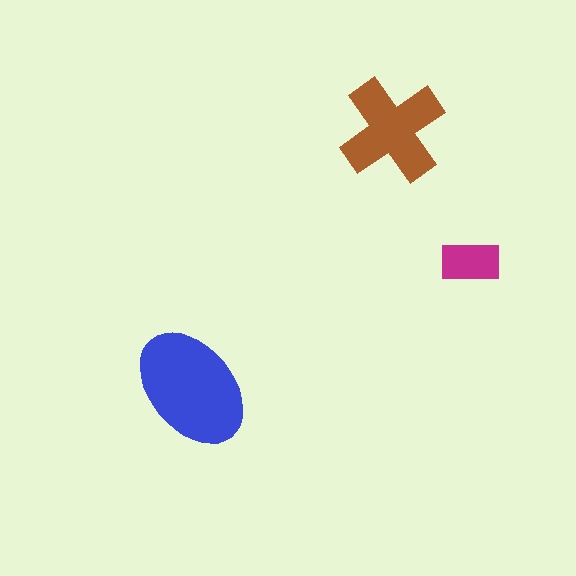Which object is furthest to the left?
The blue ellipse is leftmost.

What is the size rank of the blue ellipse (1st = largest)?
1st.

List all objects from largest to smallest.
The blue ellipse, the brown cross, the magenta rectangle.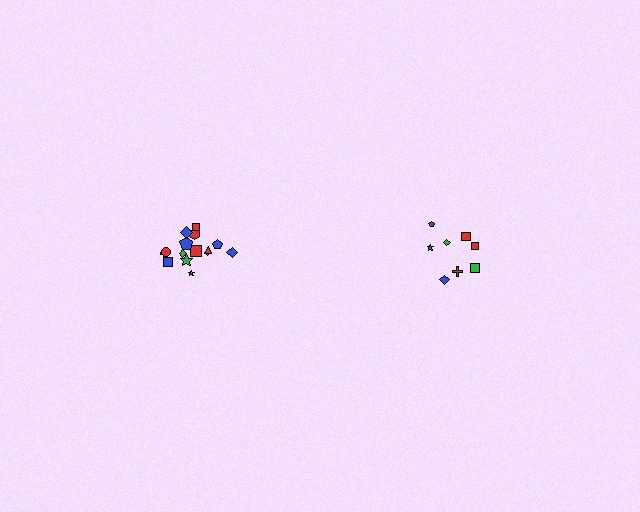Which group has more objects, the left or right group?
The left group.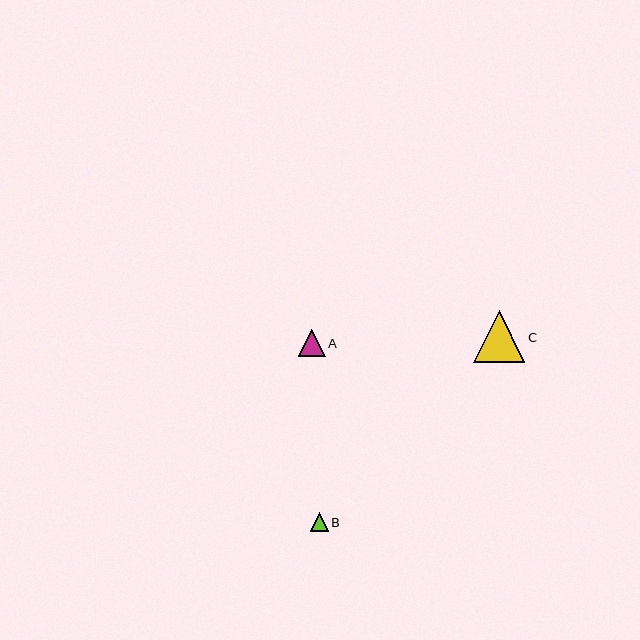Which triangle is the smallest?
Triangle B is the smallest with a size of approximately 18 pixels.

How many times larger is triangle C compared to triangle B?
Triangle C is approximately 2.8 times the size of triangle B.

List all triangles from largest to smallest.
From largest to smallest: C, A, B.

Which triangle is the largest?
Triangle C is the largest with a size of approximately 51 pixels.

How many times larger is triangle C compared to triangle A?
Triangle C is approximately 1.9 times the size of triangle A.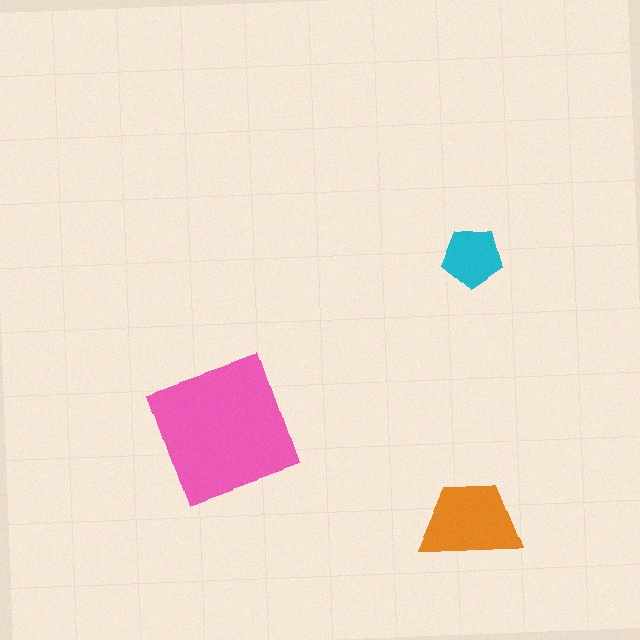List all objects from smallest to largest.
The cyan pentagon, the orange trapezoid, the pink square.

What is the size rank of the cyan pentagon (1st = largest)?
3rd.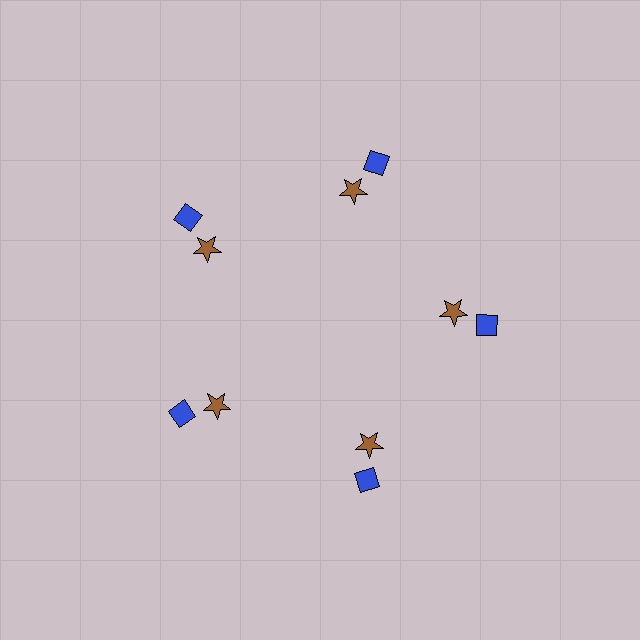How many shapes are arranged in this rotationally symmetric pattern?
There are 10 shapes, arranged in 5 groups of 2.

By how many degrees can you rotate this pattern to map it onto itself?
The pattern maps onto itself every 72 degrees of rotation.